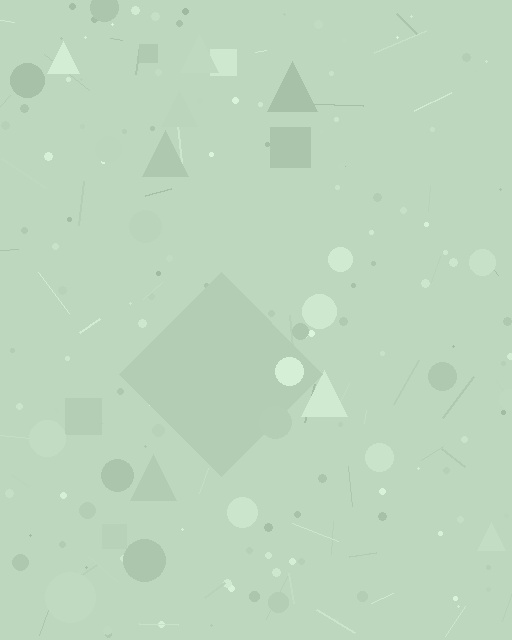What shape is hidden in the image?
A diamond is hidden in the image.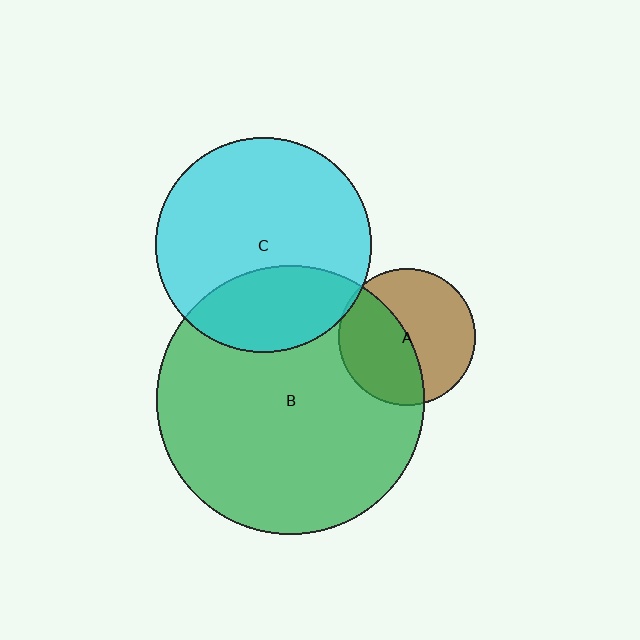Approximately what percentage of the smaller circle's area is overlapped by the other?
Approximately 5%.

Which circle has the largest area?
Circle B (green).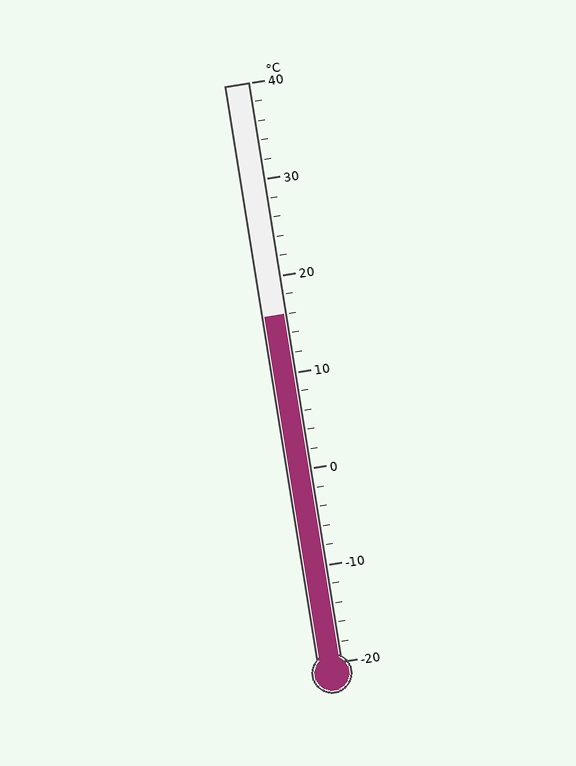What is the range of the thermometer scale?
The thermometer scale ranges from -20°C to 40°C.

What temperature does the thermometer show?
The thermometer shows approximately 16°C.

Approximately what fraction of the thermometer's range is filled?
The thermometer is filled to approximately 60% of its range.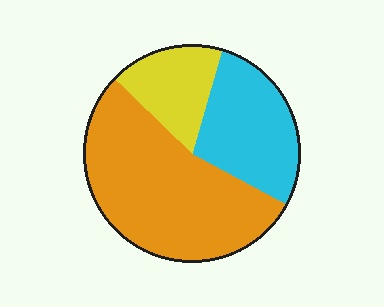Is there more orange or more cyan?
Orange.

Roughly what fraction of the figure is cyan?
Cyan covers around 30% of the figure.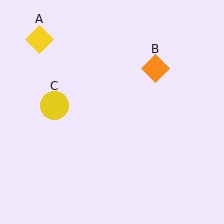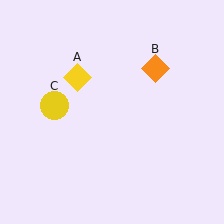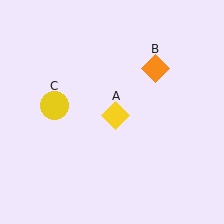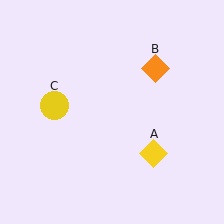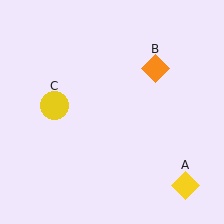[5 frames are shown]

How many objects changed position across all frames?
1 object changed position: yellow diamond (object A).